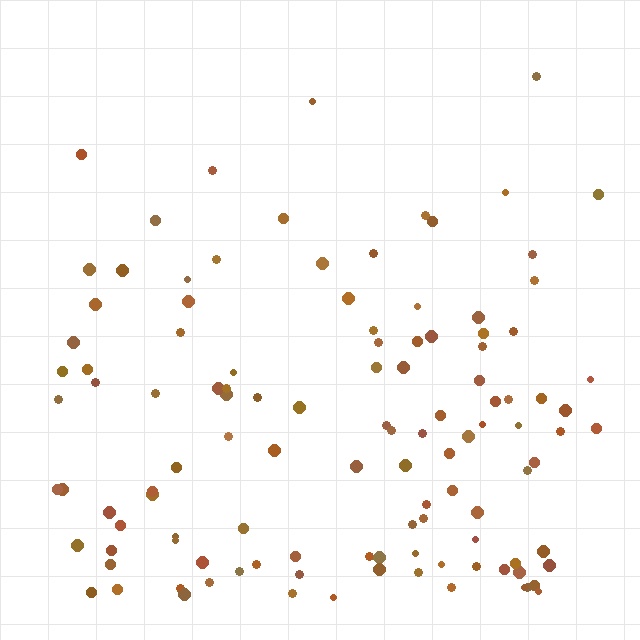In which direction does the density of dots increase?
From top to bottom, with the bottom side densest.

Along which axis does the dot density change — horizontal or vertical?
Vertical.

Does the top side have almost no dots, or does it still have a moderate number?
Still a moderate number, just noticeably fewer than the bottom.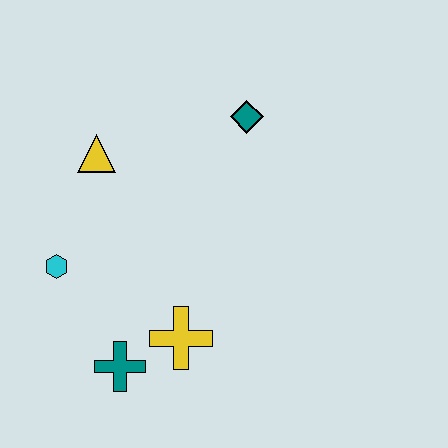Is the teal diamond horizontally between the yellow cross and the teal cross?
No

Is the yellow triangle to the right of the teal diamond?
No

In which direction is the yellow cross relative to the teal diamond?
The yellow cross is below the teal diamond.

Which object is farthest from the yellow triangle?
The teal cross is farthest from the yellow triangle.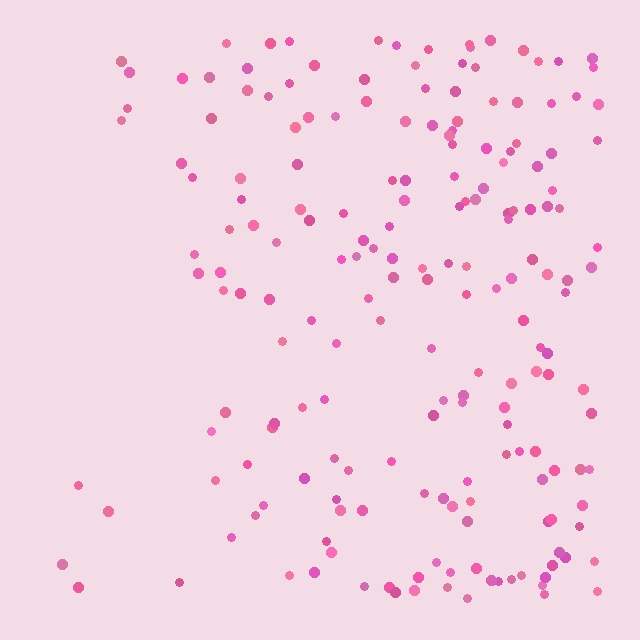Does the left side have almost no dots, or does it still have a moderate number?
Still a moderate number, just noticeably fewer than the right.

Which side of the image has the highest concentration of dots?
The right.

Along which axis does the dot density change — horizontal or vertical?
Horizontal.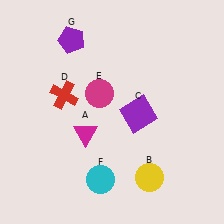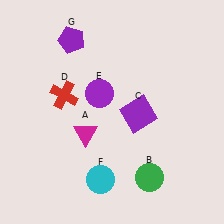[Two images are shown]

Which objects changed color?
B changed from yellow to green. E changed from magenta to purple.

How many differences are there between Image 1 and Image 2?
There are 2 differences between the two images.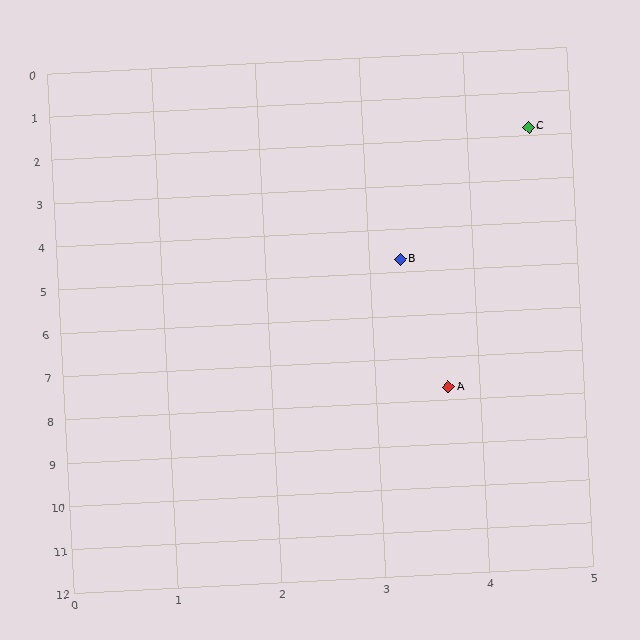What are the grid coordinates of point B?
Point B is at approximately (3.3, 4.7).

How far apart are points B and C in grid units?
Points B and C are about 3.2 grid units apart.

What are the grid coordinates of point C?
Point C is at approximately (4.6, 1.8).